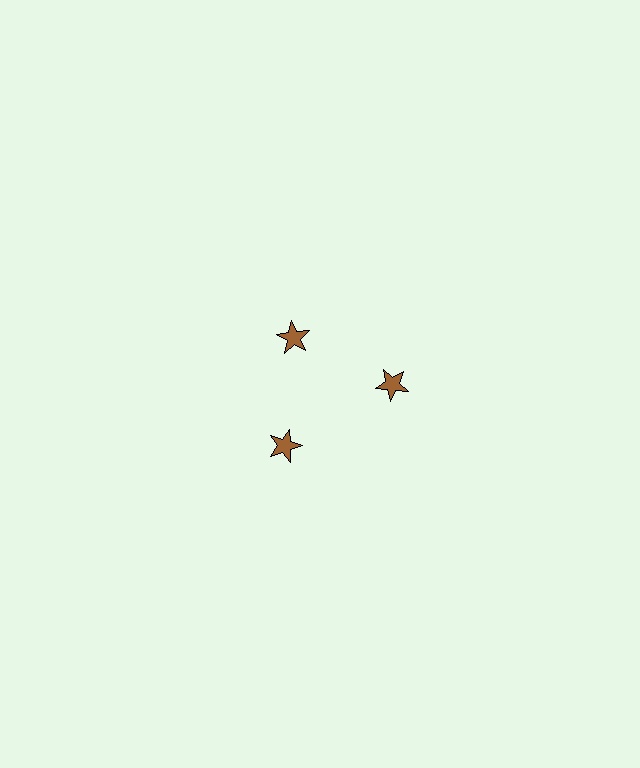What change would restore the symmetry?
The symmetry would be restored by moving it outward, back onto the ring so that all 3 stars sit at equal angles and equal distance from the center.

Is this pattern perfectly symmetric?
No. The 3 brown stars are arranged in a ring, but one element near the 11 o'clock position is pulled inward toward the center, breaking the 3-fold rotational symmetry.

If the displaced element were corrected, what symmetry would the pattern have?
It would have 3-fold rotational symmetry — the pattern would map onto itself every 120 degrees.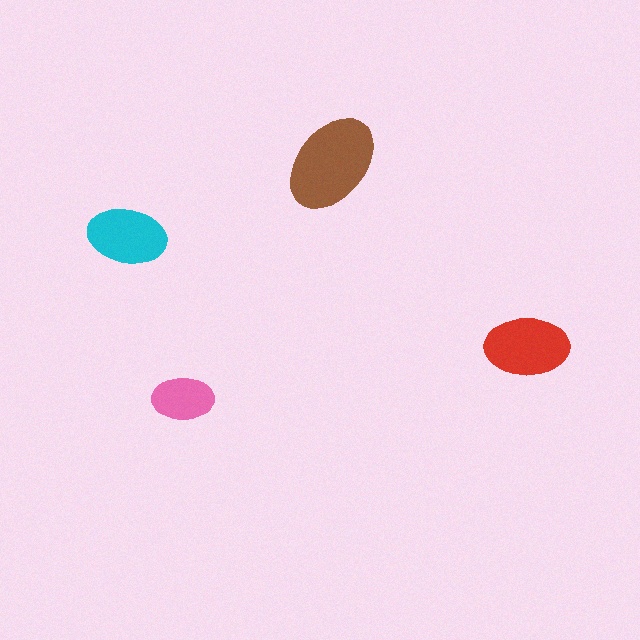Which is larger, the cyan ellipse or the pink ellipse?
The cyan one.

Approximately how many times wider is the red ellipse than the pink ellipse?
About 1.5 times wider.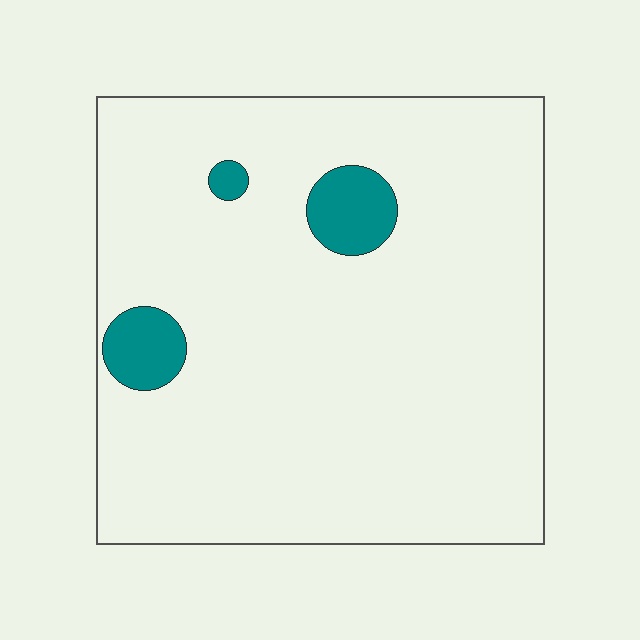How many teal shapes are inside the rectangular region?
3.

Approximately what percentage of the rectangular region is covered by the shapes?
Approximately 5%.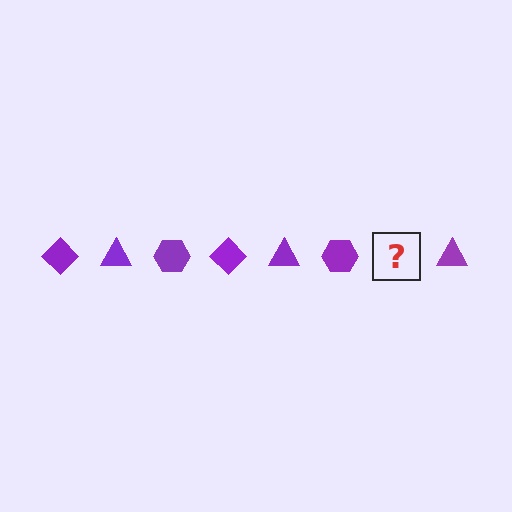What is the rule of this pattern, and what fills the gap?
The rule is that the pattern cycles through diamond, triangle, hexagon shapes in purple. The gap should be filled with a purple diamond.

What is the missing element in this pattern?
The missing element is a purple diamond.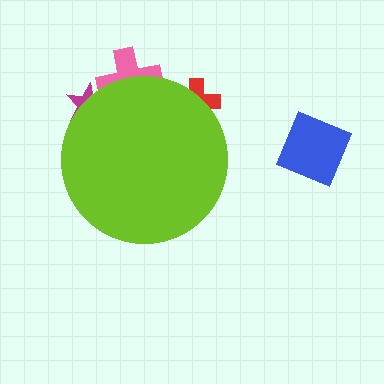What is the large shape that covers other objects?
A lime circle.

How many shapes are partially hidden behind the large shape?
3 shapes are partially hidden.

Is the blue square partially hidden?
No, the blue square is fully visible.